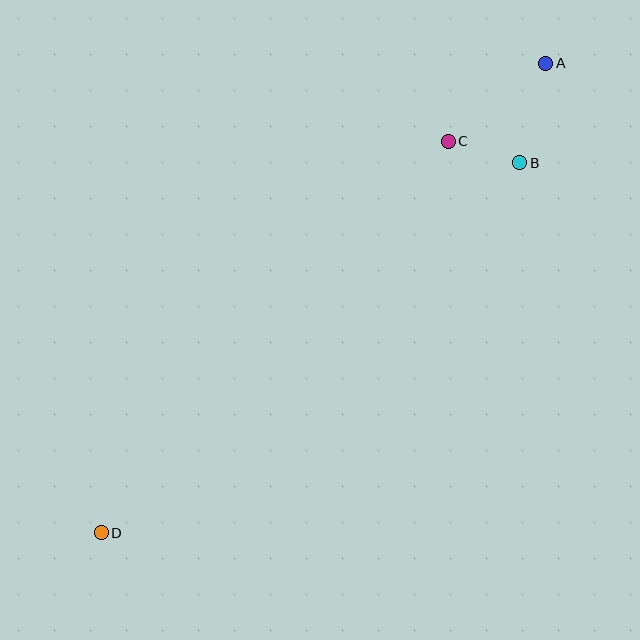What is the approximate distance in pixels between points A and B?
The distance between A and B is approximately 103 pixels.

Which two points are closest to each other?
Points B and C are closest to each other.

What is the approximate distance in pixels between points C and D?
The distance between C and D is approximately 523 pixels.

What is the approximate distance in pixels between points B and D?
The distance between B and D is approximately 559 pixels.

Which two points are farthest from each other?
Points A and D are farthest from each other.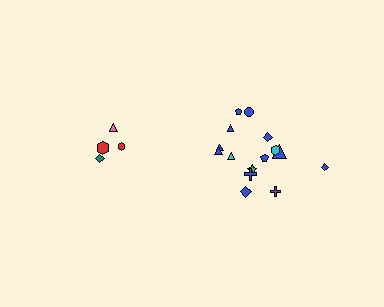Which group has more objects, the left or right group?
The right group.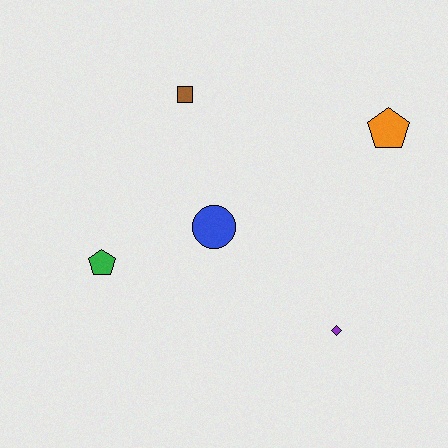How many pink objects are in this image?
There are no pink objects.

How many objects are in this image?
There are 5 objects.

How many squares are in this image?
There is 1 square.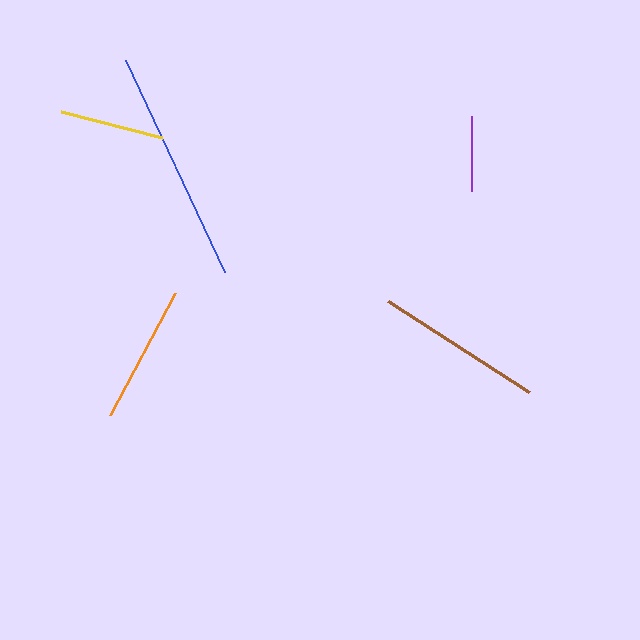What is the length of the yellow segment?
The yellow segment is approximately 105 pixels long.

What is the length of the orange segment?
The orange segment is approximately 138 pixels long.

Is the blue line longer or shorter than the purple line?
The blue line is longer than the purple line.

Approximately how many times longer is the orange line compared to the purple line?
The orange line is approximately 1.8 times the length of the purple line.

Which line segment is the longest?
The blue line is the longest at approximately 233 pixels.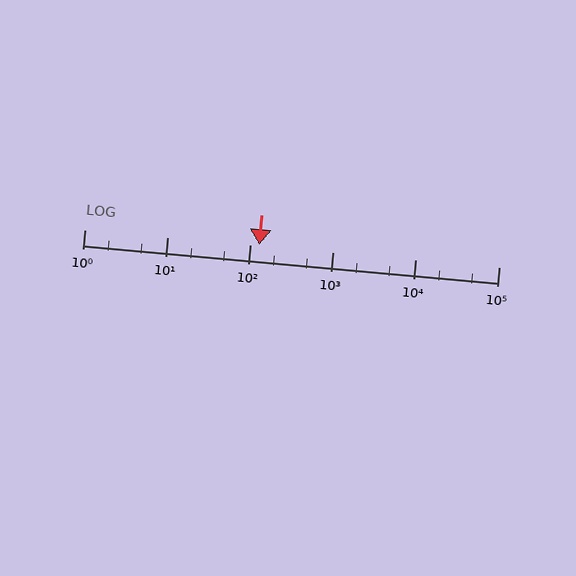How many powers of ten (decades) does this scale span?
The scale spans 5 decades, from 1 to 100000.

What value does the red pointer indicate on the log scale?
The pointer indicates approximately 130.